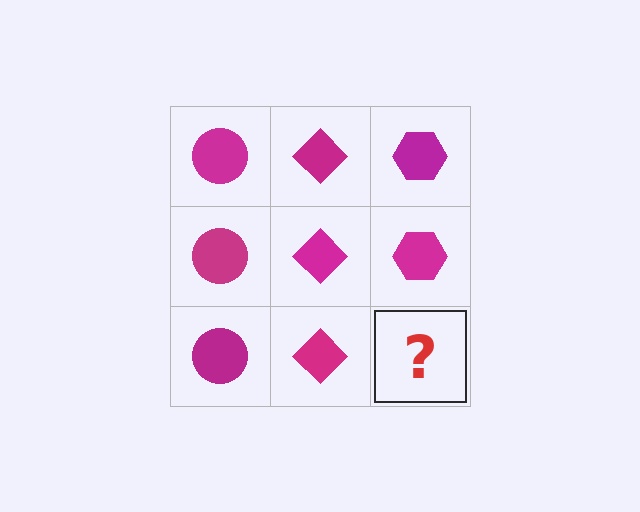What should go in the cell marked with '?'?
The missing cell should contain a magenta hexagon.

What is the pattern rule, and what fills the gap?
The rule is that each column has a consistent shape. The gap should be filled with a magenta hexagon.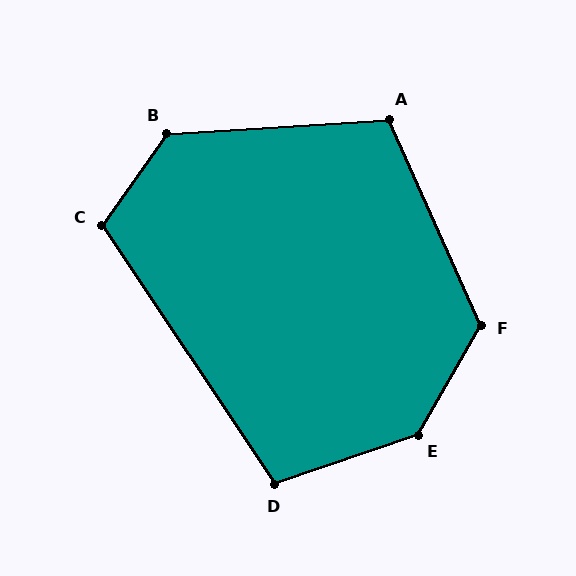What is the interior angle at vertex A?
Approximately 111 degrees (obtuse).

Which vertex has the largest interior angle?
E, at approximately 138 degrees.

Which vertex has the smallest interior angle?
D, at approximately 105 degrees.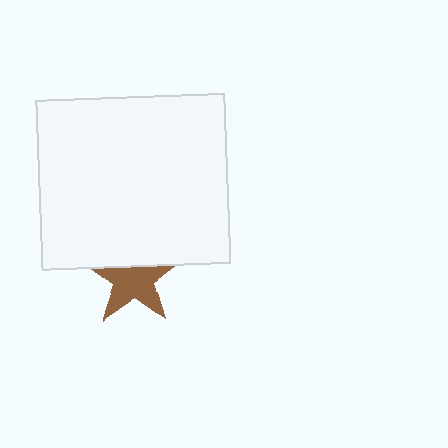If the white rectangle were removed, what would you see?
You would see the complete brown star.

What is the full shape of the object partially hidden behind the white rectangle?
The partially hidden object is a brown star.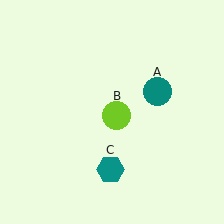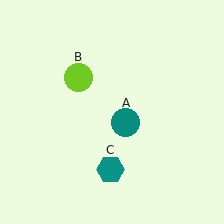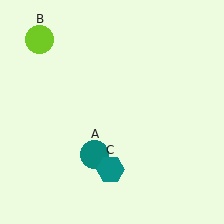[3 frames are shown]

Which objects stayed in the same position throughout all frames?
Teal hexagon (object C) remained stationary.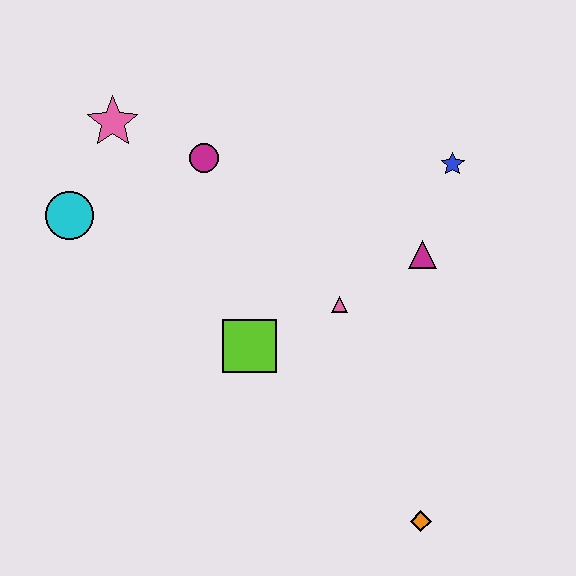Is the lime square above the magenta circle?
No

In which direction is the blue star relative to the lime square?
The blue star is to the right of the lime square.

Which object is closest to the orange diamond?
The pink triangle is closest to the orange diamond.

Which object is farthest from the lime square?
The blue star is farthest from the lime square.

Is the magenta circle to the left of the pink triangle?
Yes